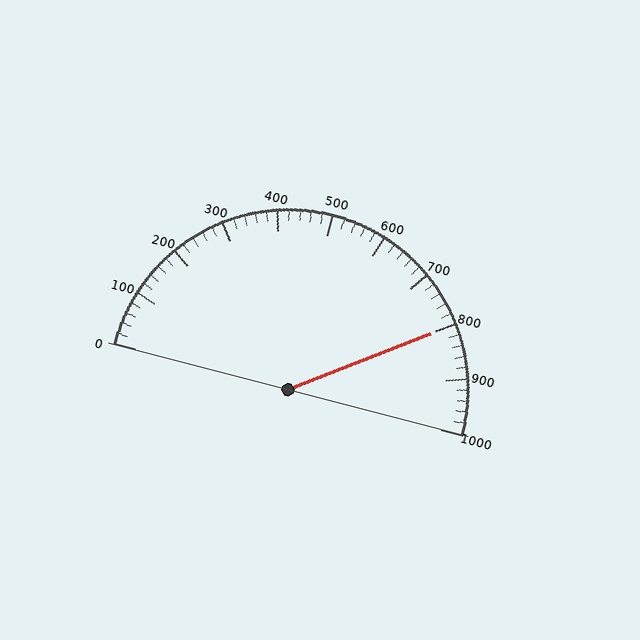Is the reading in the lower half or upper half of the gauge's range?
The reading is in the upper half of the range (0 to 1000).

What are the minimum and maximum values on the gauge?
The gauge ranges from 0 to 1000.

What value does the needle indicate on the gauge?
The needle indicates approximately 800.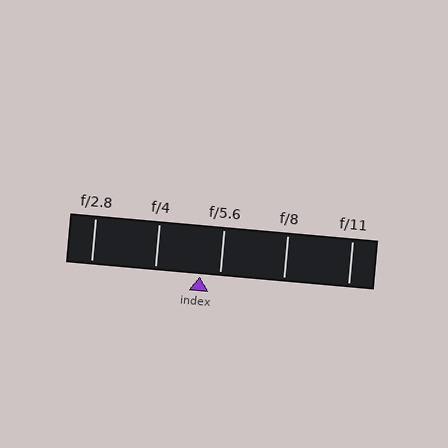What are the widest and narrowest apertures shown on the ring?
The widest aperture shown is f/2.8 and the narrowest is f/11.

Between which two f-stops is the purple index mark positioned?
The index mark is between f/4 and f/5.6.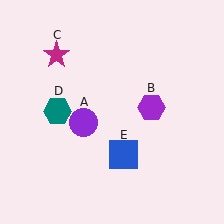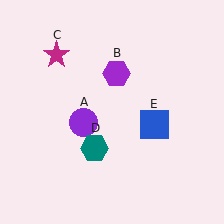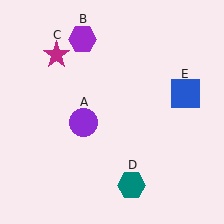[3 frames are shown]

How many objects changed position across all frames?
3 objects changed position: purple hexagon (object B), teal hexagon (object D), blue square (object E).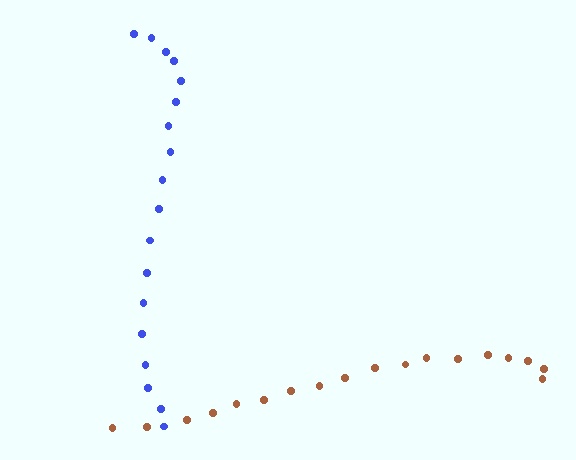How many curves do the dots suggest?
There are 2 distinct paths.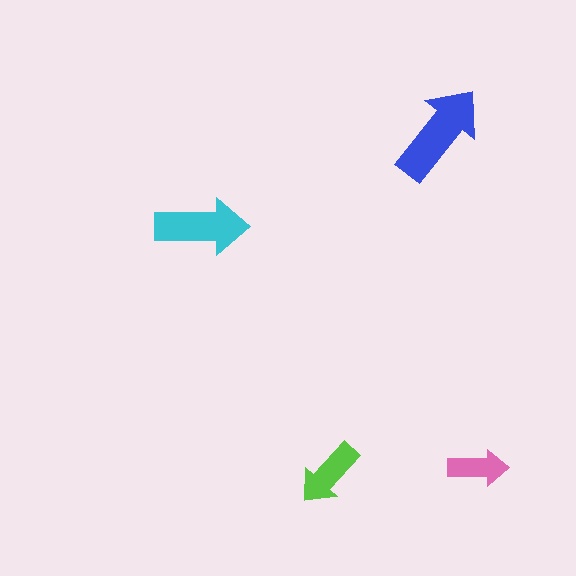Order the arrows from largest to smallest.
the blue one, the cyan one, the lime one, the pink one.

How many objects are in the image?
There are 4 objects in the image.